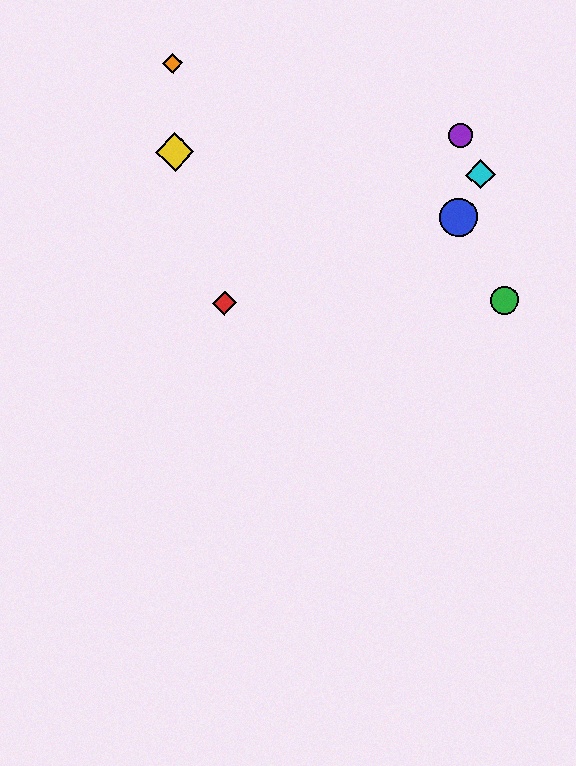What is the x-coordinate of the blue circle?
The blue circle is at x≈458.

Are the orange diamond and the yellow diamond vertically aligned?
Yes, both are at x≈173.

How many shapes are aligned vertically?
2 shapes (the yellow diamond, the orange diamond) are aligned vertically.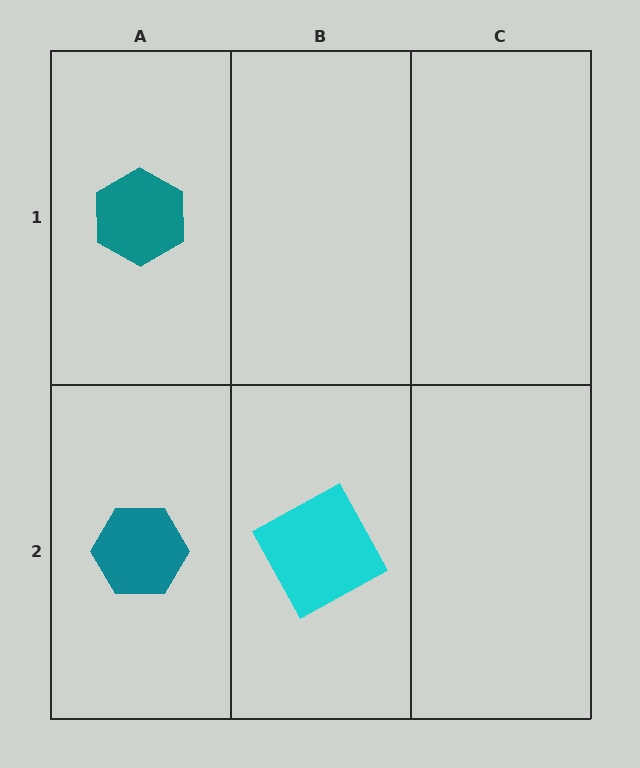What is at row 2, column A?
A teal hexagon.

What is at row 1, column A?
A teal hexagon.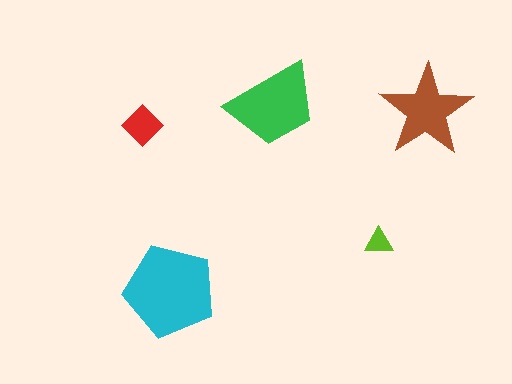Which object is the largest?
The cyan pentagon.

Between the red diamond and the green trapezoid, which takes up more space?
The green trapezoid.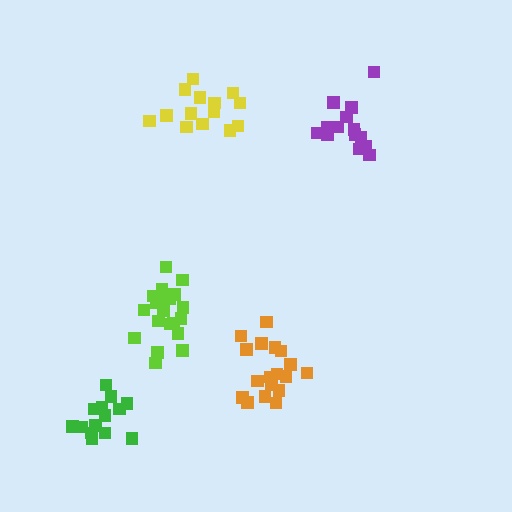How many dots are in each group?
Group 1: 14 dots, Group 2: 14 dots, Group 3: 14 dots, Group 4: 20 dots, Group 5: 19 dots (81 total).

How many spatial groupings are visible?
There are 5 spatial groupings.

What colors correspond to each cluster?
The clusters are colored: purple, yellow, green, lime, orange.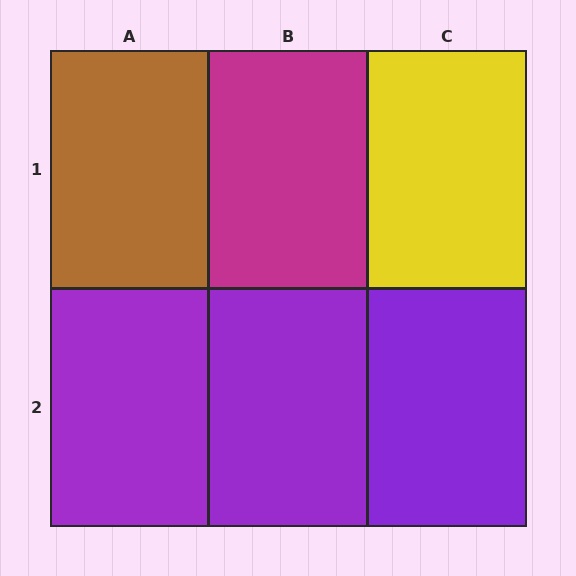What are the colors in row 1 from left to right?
Brown, magenta, yellow.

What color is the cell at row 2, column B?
Purple.